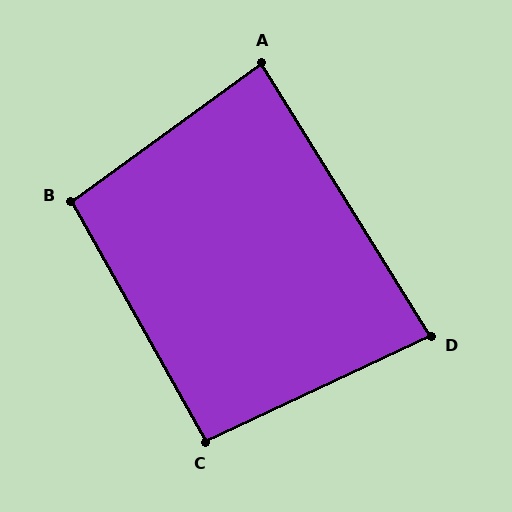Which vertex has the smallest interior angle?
D, at approximately 83 degrees.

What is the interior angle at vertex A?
Approximately 86 degrees (approximately right).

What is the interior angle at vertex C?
Approximately 94 degrees (approximately right).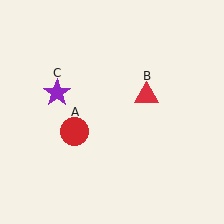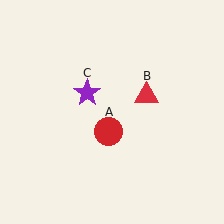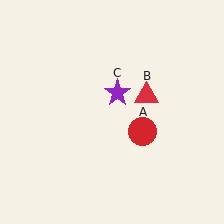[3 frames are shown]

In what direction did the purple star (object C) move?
The purple star (object C) moved right.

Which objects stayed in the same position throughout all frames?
Red triangle (object B) remained stationary.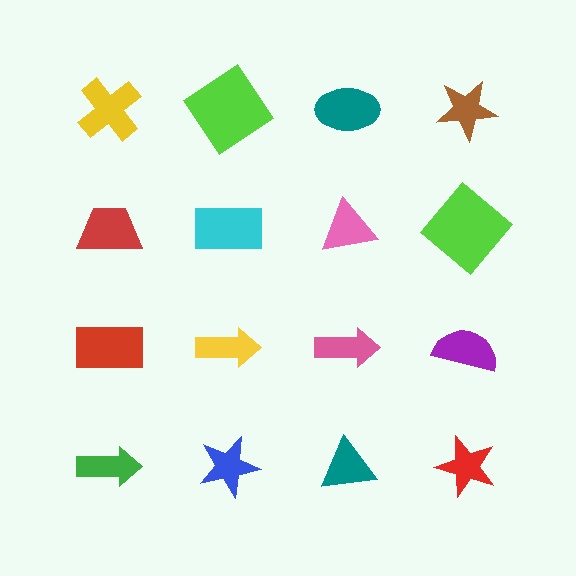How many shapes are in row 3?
4 shapes.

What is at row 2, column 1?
A red trapezoid.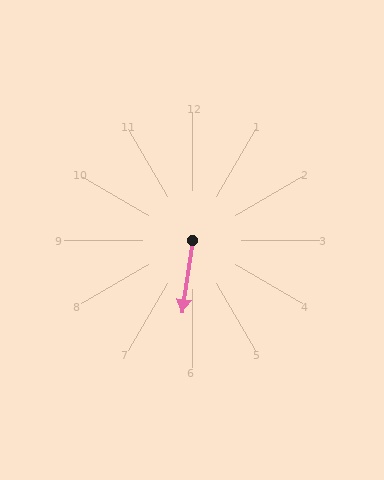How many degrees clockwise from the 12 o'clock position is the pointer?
Approximately 188 degrees.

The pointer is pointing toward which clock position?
Roughly 6 o'clock.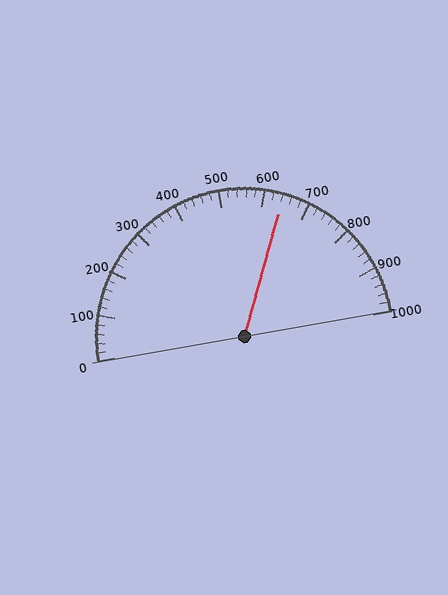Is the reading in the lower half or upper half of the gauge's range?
The reading is in the upper half of the range (0 to 1000).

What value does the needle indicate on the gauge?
The needle indicates approximately 640.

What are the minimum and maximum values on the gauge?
The gauge ranges from 0 to 1000.